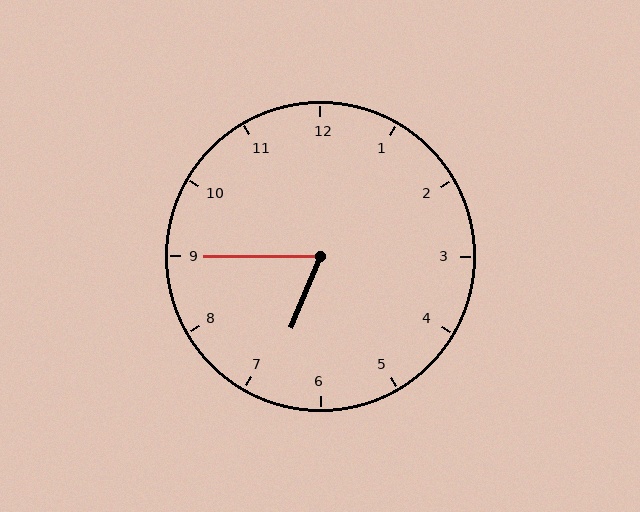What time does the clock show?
6:45.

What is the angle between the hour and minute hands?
Approximately 68 degrees.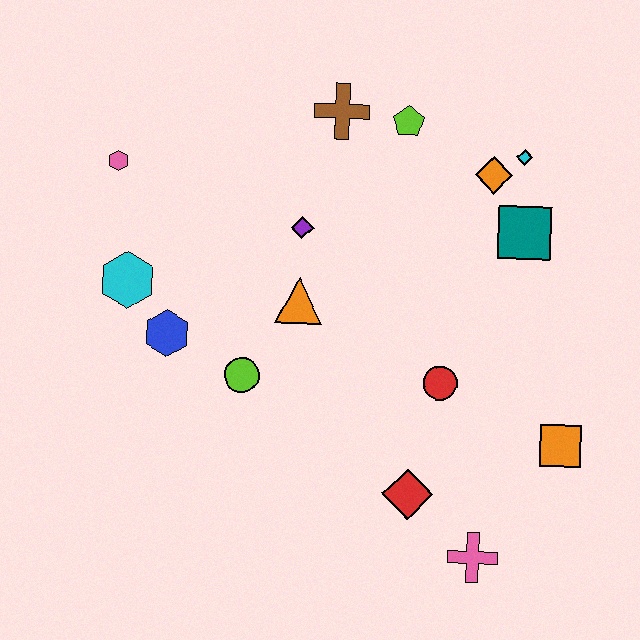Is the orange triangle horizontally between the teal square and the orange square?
No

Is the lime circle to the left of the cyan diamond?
Yes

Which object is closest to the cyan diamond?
The orange diamond is closest to the cyan diamond.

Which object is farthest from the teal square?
The pink hexagon is farthest from the teal square.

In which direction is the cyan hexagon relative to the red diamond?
The cyan hexagon is to the left of the red diamond.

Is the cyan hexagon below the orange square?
No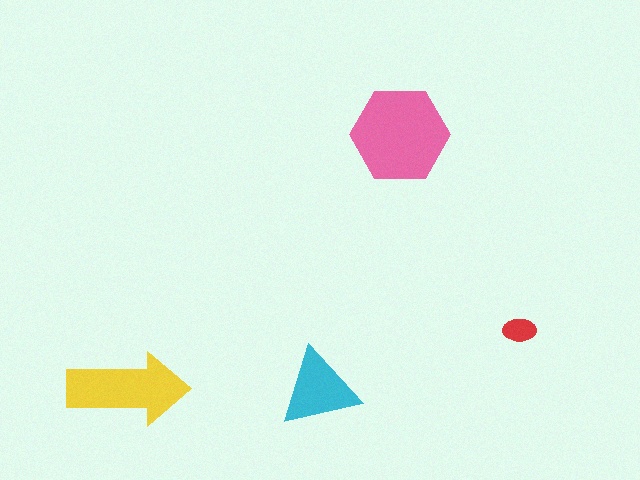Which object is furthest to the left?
The yellow arrow is leftmost.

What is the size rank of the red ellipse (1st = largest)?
4th.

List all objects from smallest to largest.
The red ellipse, the cyan triangle, the yellow arrow, the pink hexagon.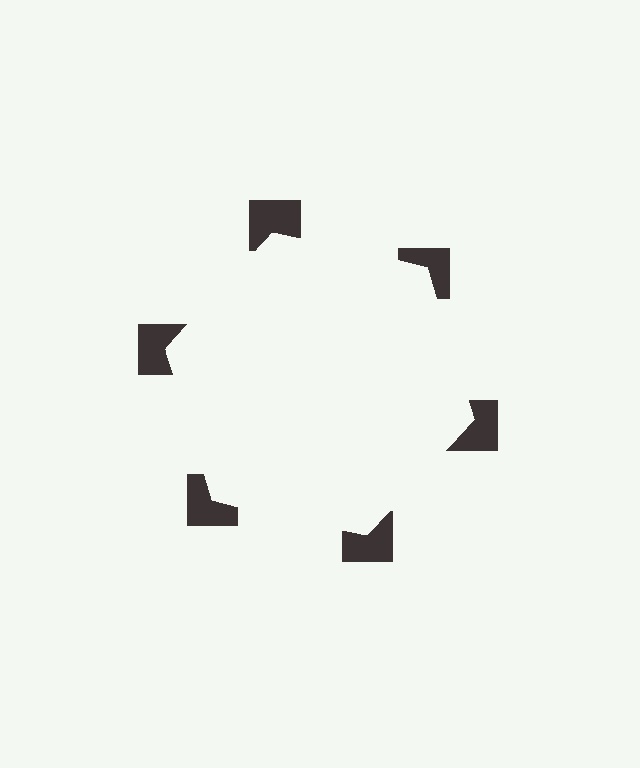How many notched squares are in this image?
There are 6 — one at each vertex of the illusory hexagon.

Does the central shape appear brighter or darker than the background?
It typically appears slightly brighter than the background, even though no actual brightness change is drawn.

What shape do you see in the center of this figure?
An illusory hexagon — its edges are inferred from the aligned wedge cuts in the notched squares, not physically drawn.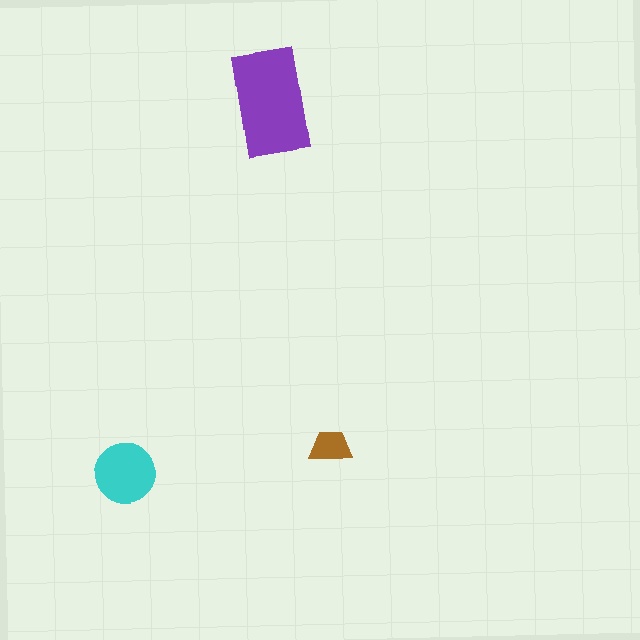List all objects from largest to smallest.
The purple rectangle, the cyan circle, the brown trapezoid.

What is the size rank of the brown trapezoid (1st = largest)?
3rd.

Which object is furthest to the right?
The brown trapezoid is rightmost.